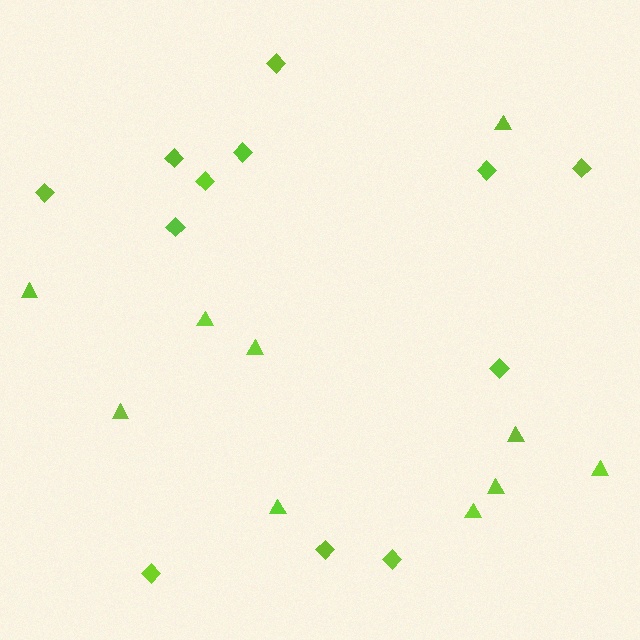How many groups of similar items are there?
There are 2 groups: one group of diamonds (12) and one group of triangles (10).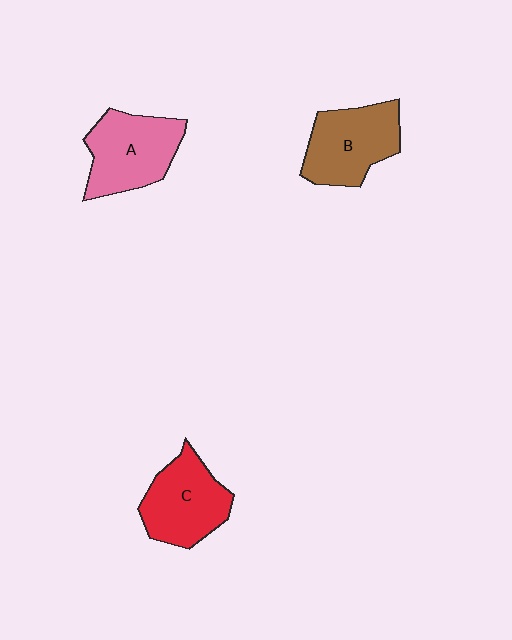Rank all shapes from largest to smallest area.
From largest to smallest: A (pink), B (brown), C (red).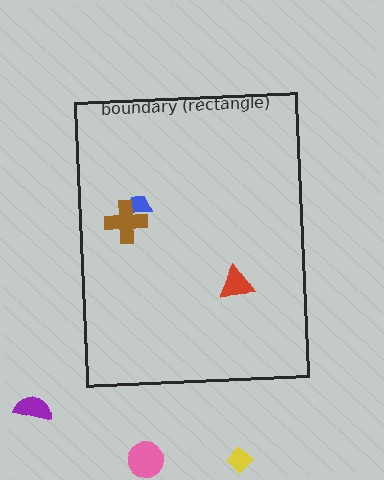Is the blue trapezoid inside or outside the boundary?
Inside.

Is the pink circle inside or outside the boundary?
Outside.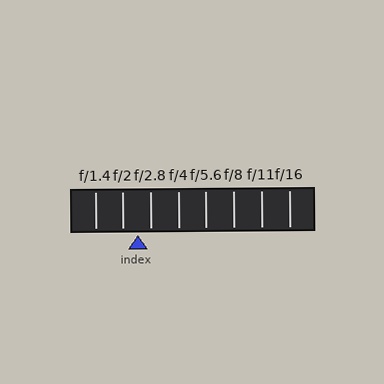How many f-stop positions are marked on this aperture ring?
There are 8 f-stop positions marked.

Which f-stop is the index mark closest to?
The index mark is closest to f/2.8.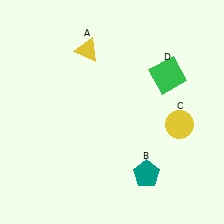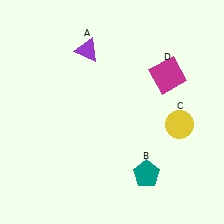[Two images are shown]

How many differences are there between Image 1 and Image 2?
There are 2 differences between the two images.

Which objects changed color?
A changed from yellow to purple. D changed from green to magenta.